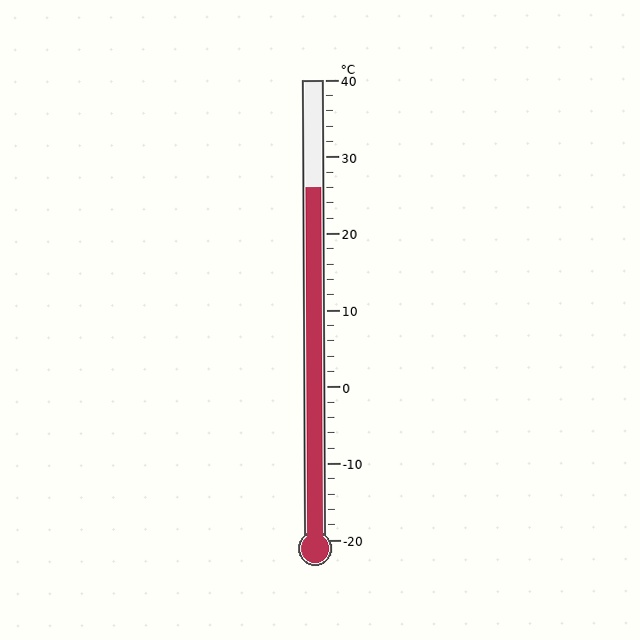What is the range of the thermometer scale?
The thermometer scale ranges from -20°C to 40°C.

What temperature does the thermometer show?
The thermometer shows approximately 26°C.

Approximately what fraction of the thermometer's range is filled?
The thermometer is filled to approximately 75% of its range.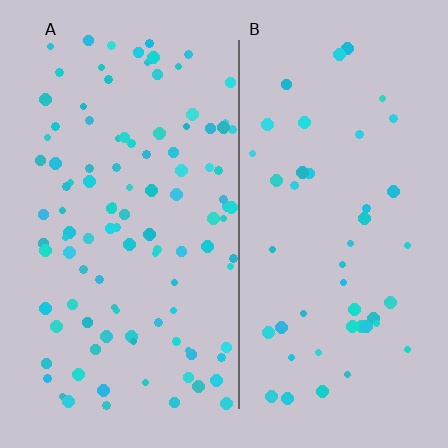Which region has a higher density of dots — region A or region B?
A (the left).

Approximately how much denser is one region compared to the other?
Approximately 2.3× — region A over region B.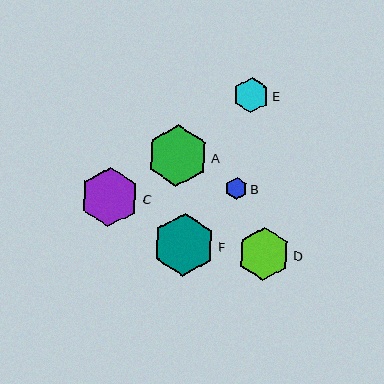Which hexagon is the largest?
Hexagon F is the largest with a size of approximately 62 pixels.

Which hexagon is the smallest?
Hexagon B is the smallest with a size of approximately 22 pixels.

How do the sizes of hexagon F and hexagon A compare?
Hexagon F and hexagon A are approximately the same size.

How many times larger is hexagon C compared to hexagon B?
Hexagon C is approximately 2.7 times the size of hexagon B.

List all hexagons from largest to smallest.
From largest to smallest: F, A, C, D, E, B.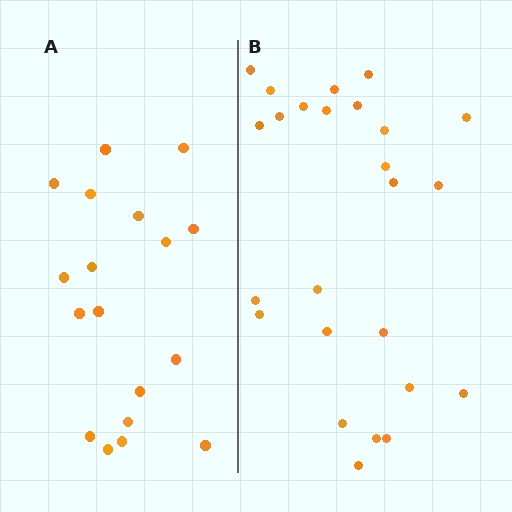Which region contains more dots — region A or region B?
Region B (the right region) has more dots.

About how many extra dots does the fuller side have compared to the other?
Region B has roughly 8 or so more dots than region A.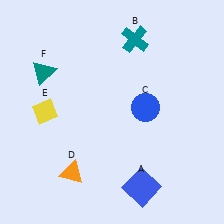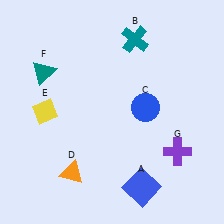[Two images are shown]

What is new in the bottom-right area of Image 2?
A purple cross (G) was added in the bottom-right area of Image 2.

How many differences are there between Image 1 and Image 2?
There is 1 difference between the two images.